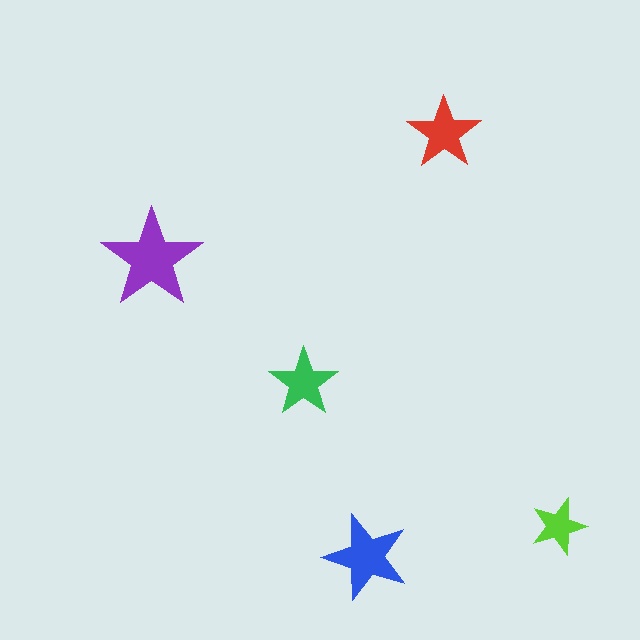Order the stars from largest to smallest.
the purple one, the blue one, the red one, the green one, the lime one.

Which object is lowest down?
The blue star is bottommost.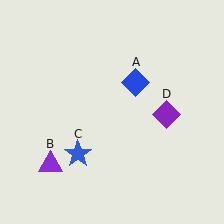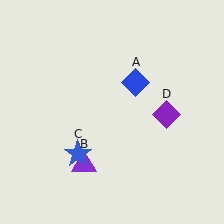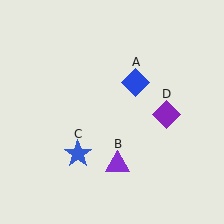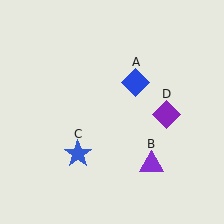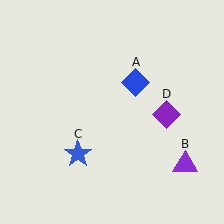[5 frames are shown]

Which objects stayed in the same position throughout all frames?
Blue diamond (object A) and blue star (object C) and purple diamond (object D) remained stationary.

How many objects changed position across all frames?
1 object changed position: purple triangle (object B).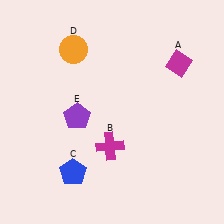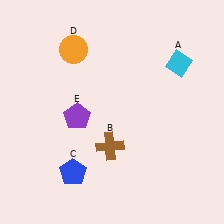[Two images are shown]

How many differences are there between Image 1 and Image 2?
There are 2 differences between the two images.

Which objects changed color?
A changed from magenta to cyan. B changed from magenta to brown.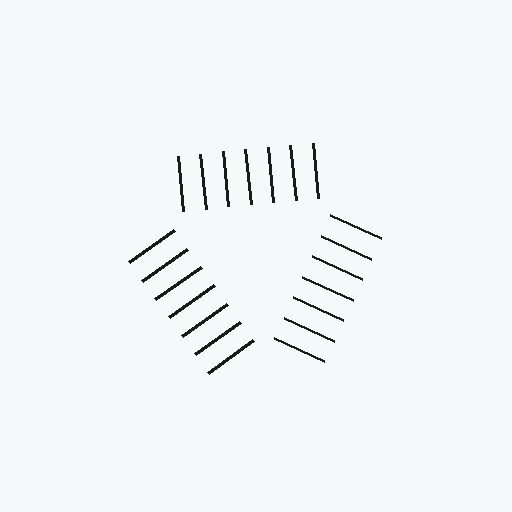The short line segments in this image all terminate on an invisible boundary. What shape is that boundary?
An illusory triangle — the line segments terminate on its edges but no continuous stroke is drawn.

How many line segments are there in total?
21 — 7 along each of the 3 edges.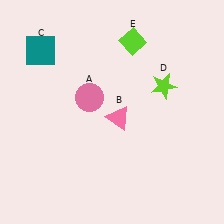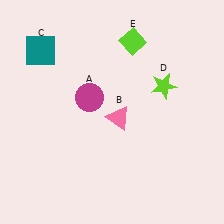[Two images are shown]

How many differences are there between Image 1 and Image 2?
There is 1 difference between the two images.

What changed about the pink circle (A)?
In Image 1, A is pink. In Image 2, it changed to magenta.